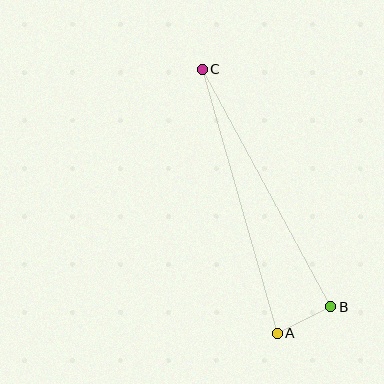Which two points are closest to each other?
Points A and B are closest to each other.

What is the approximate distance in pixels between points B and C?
The distance between B and C is approximately 270 pixels.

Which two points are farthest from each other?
Points A and C are farthest from each other.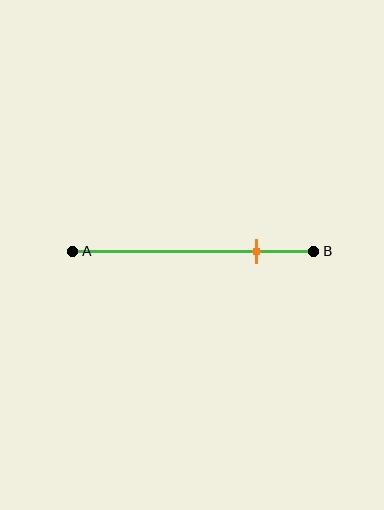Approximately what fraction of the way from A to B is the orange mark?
The orange mark is approximately 75% of the way from A to B.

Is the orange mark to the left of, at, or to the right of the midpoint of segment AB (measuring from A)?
The orange mark is to the right of the midpoint of segment AB.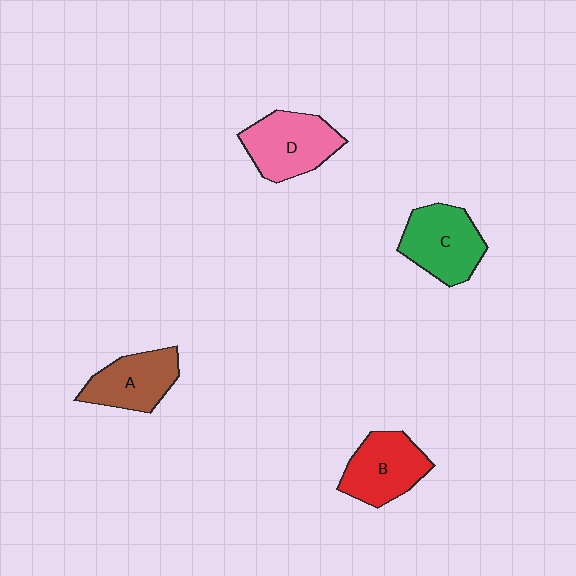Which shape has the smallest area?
Shape A (brown).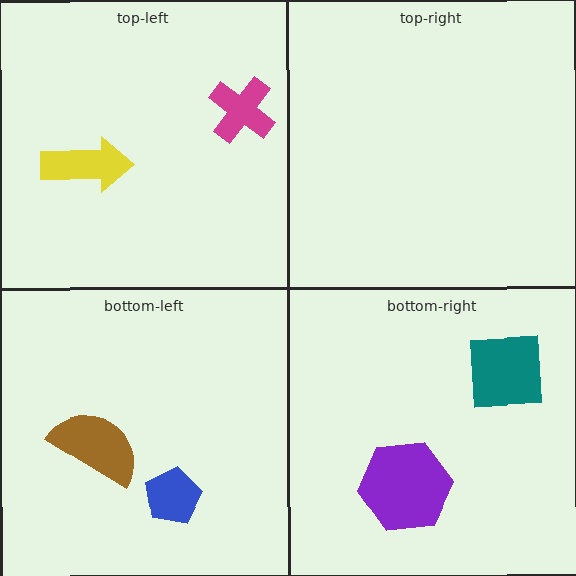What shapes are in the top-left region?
The yellow arrow, the magenta cross.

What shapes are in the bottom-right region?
The purple hexagon, the teal square.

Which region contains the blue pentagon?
The bottom-left region.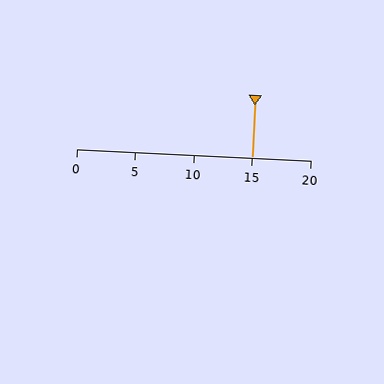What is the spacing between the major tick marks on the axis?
The major ticks are spaced 5 apart.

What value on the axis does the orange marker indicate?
The marker indicates approximately 15.